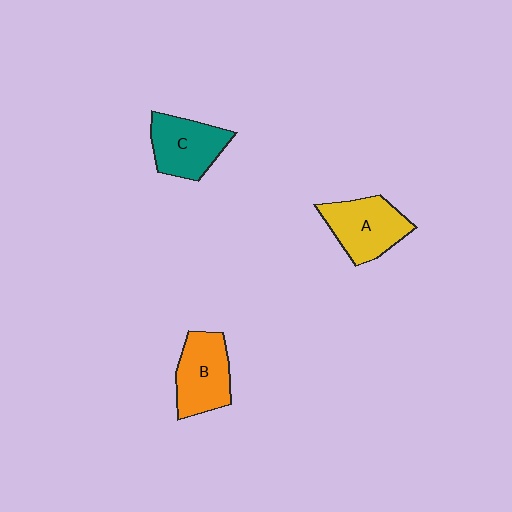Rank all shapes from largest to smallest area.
From largest to smallest: A (yellow), B (orange), C (teal).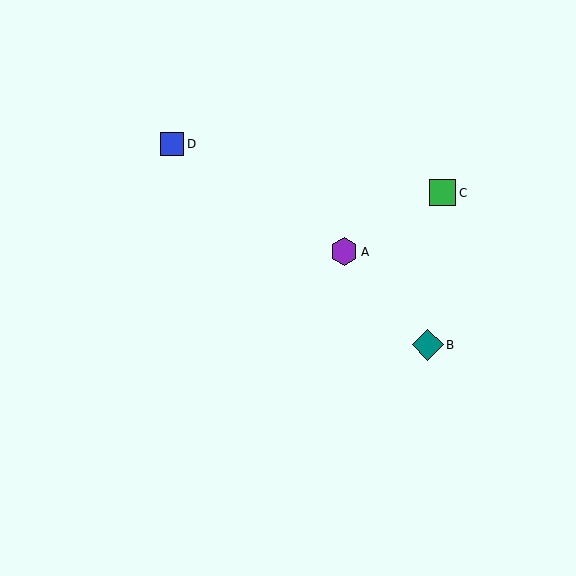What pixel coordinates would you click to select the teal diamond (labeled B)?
Click at (428, 345) to select the teal diamond B.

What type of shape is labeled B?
Shape B is a teal diamond.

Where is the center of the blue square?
The center of the blue square is at (172, 144).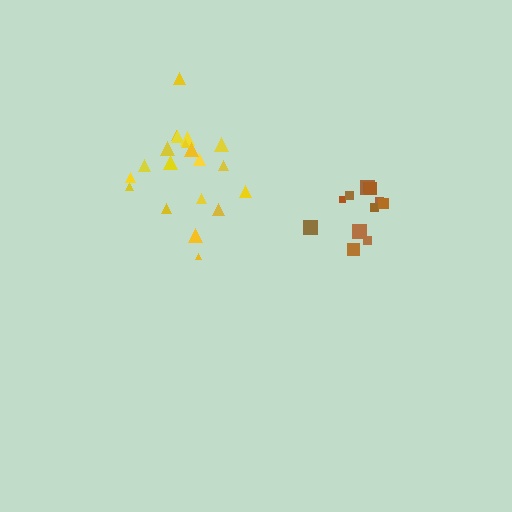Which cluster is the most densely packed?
Brown.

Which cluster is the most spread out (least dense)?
Yellow.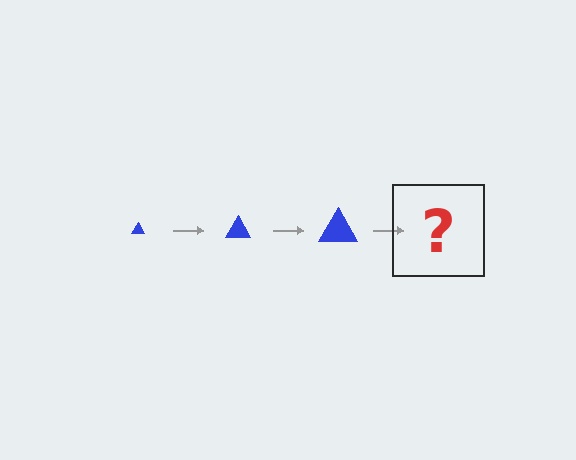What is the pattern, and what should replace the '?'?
The pattern is that the triangle gets progressively larger each step. The '?' should be a blue triangle, larger than the previous one.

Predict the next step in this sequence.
The next step is a blue triangle, larger than the previous one.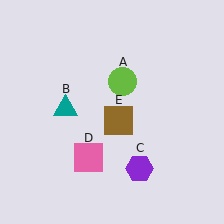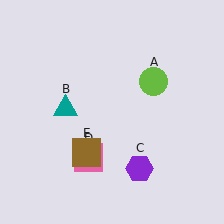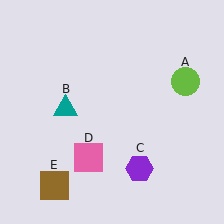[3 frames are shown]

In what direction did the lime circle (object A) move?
The lime circle (object A) moved right.